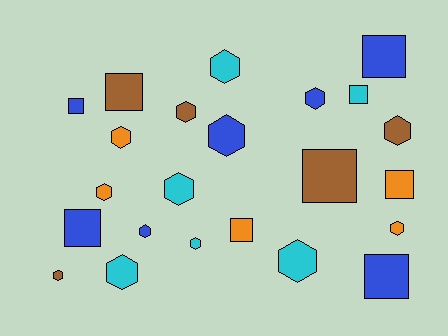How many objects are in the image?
There are 23 objects.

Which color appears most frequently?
Blue, with 7 objects.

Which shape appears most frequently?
Hexagon, with 14 objects.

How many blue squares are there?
There are 4 blue squares.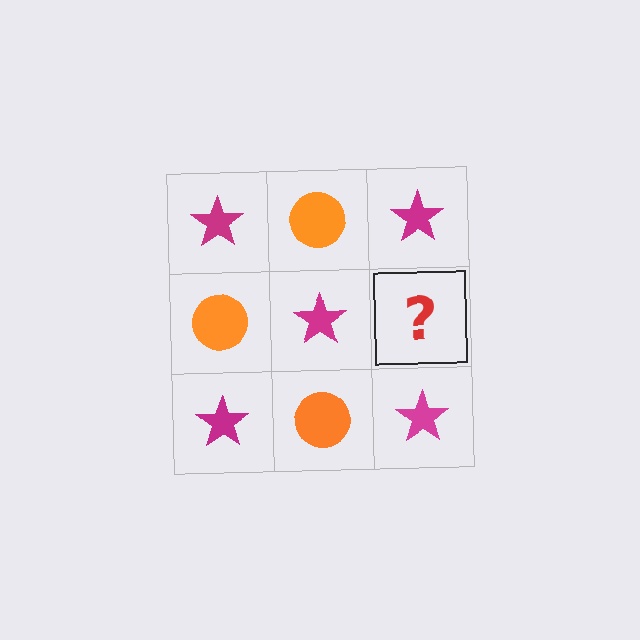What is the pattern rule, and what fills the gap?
The rule is that it alternates magenta star and orange circle in a checkerboard pattern. The gap should be filled with an orange circle.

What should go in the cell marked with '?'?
The missing cell should contain an orange circle.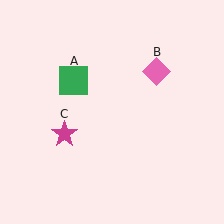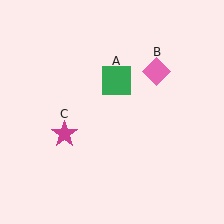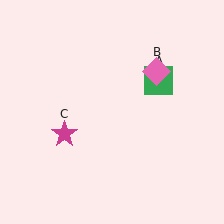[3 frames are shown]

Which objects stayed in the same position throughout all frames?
Pink diamond (object B) and magenta star (object C) remained stationary.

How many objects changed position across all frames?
1 object changed position: green square (object A).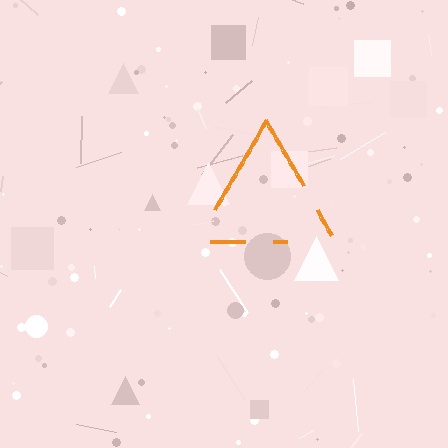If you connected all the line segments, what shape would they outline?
They would outline a triangle.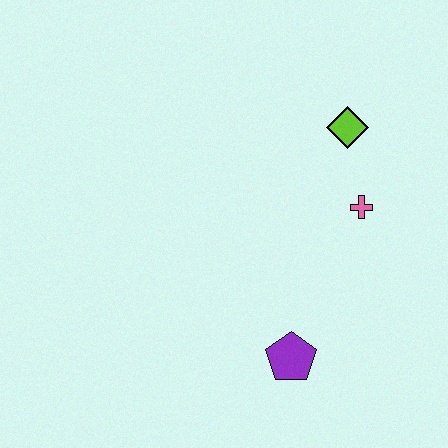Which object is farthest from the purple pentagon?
The lime diamond is farthest from the purple pentagon.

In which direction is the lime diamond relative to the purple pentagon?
The lime diamond is above the purple pentagon.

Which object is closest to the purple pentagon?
The pink cross is closest to the purple pentagon.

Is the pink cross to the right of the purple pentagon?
Yes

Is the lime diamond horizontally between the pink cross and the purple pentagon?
Yes